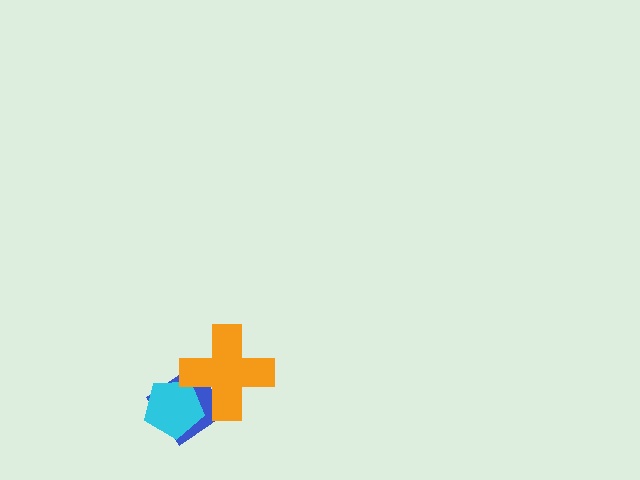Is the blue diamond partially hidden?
Yes, it is partially covered by another shape.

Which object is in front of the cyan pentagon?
The orange cross is in front of the cyan pentagon.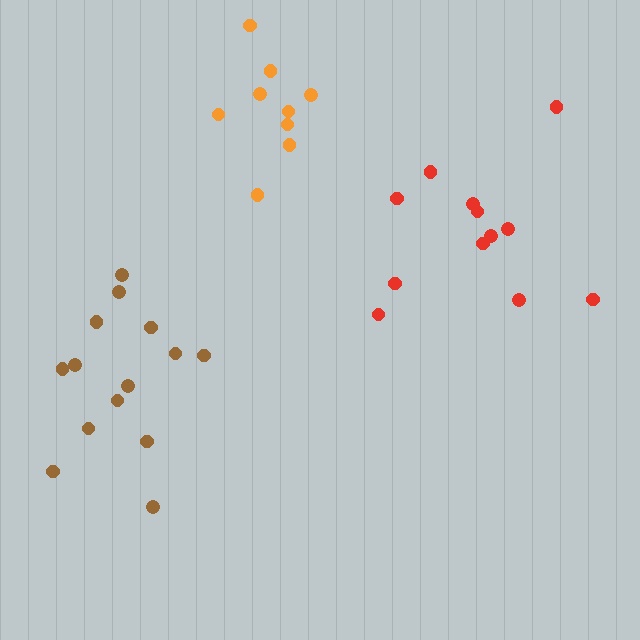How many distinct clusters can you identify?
There are 3 distinct clusters.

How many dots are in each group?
Group 1: 14 dots, Group 2: 12 dots, Group 3: 9 dots (35 total).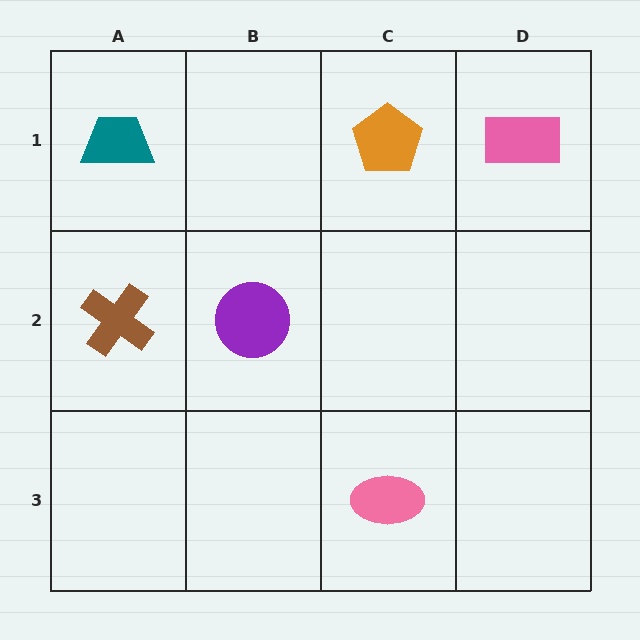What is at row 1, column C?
An orange pentagon.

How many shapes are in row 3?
1 shape.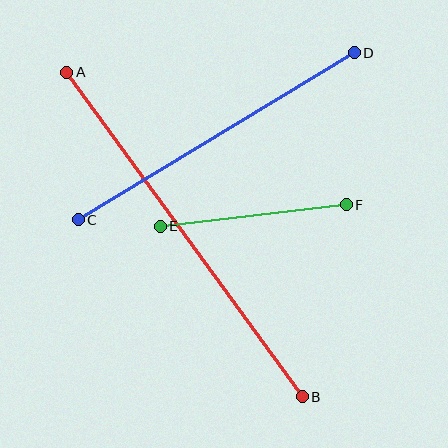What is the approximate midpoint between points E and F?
The midpoint is at approximately (253, 216) pixels.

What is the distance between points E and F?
The distance is approximately 188 pixels.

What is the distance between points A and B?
The distance is approximately 401 pixels.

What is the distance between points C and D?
The distance is approximately 322 pixels.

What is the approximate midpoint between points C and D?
The midpoint is at approximately (216, 136) pixels.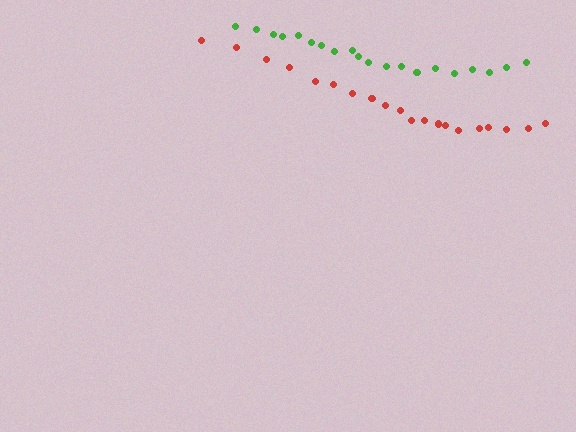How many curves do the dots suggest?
There are 2 distinct paths.